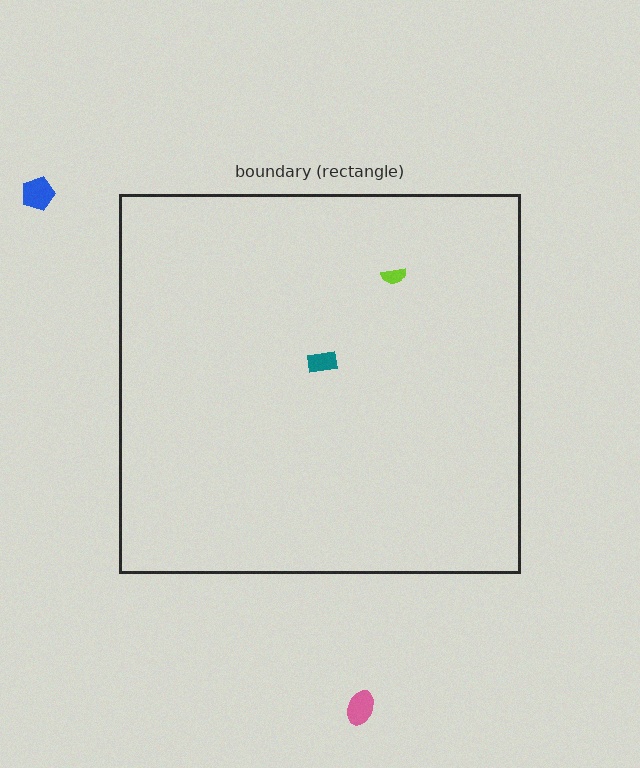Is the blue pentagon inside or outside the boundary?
Outside.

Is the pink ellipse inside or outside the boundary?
Outside.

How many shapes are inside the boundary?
2 inside, 2 outside.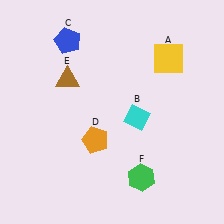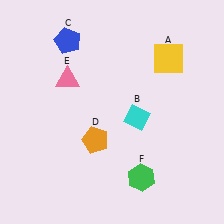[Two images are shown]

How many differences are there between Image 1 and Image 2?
There is 1 difference between the two images.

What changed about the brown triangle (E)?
In Image 1, E is brown. In Image 2, it changed to pink.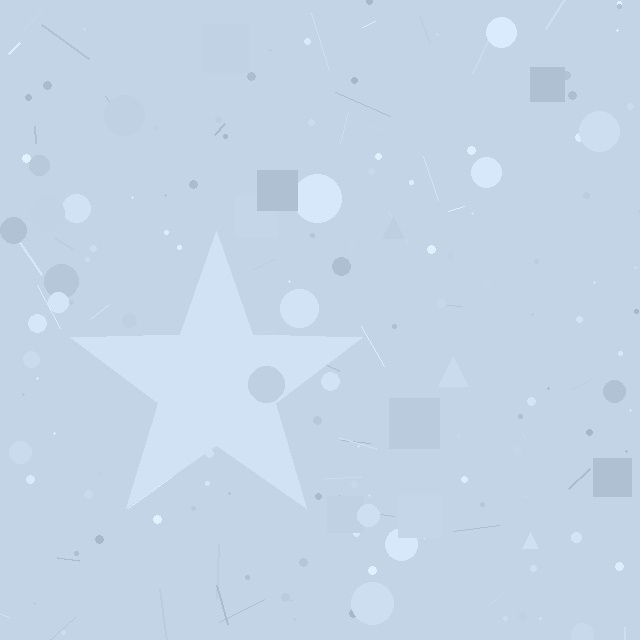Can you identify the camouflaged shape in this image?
The camouflaged shape is a star.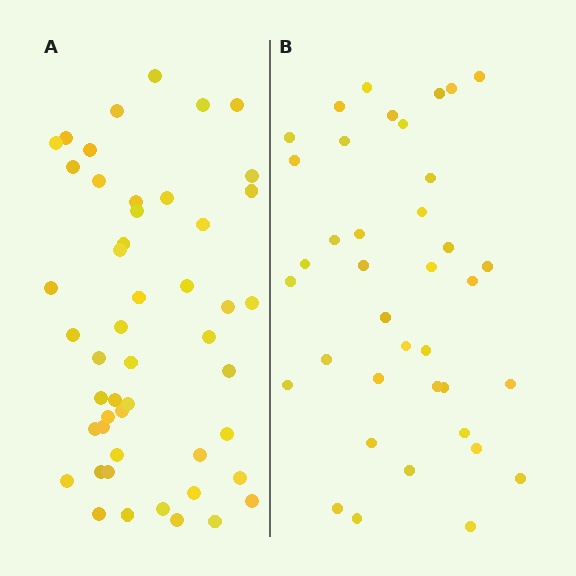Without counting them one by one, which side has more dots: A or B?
Region A (the left region) has more dots.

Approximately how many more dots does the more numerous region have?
Region A has roughly 12 or so more dots than region B.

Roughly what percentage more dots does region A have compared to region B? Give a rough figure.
About 30% more.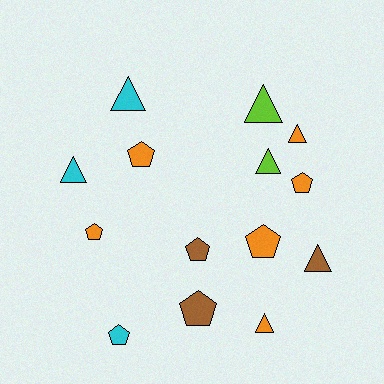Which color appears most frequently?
Orange, with 6 objects.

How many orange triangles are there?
There are 2 orange triangles.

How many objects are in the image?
There are 14 objects.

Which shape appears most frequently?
Pentagon, with 7 objects.